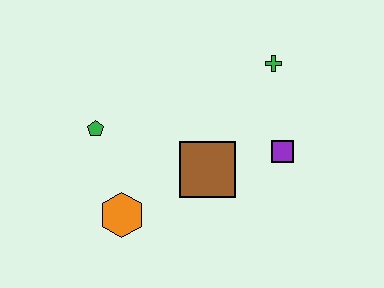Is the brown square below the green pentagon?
Yes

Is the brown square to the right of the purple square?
No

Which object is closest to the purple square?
The brown square is closest to the purple square.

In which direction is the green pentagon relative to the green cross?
The green pentagon is to the left of the green cross.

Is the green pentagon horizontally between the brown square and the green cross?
No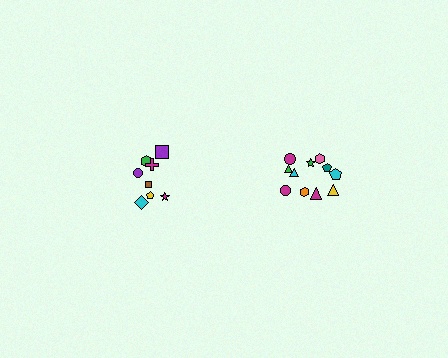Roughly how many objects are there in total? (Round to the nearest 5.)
Roughly 20 objects in total.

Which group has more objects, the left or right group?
The right group.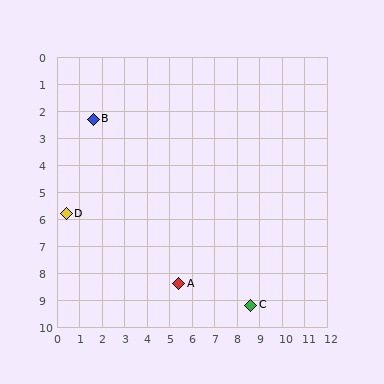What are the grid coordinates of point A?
Point A is at approximately (5.4, 8.4).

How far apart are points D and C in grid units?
Points D and C are about 8.9 grid units apart.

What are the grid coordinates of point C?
Point C is at approximately (8.6, 9.2).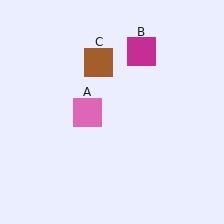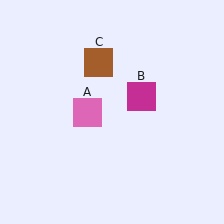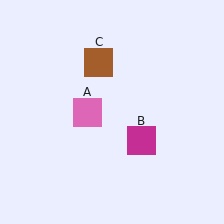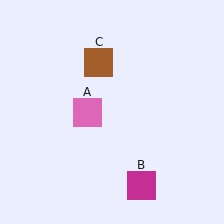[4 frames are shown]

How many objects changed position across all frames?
1 object changed position: magenta square (object B).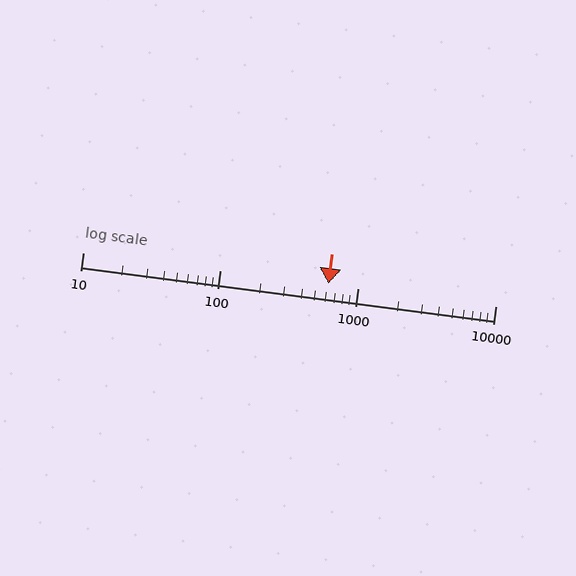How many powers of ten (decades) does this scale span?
The scale spans 3 decades, from 10 to 10000.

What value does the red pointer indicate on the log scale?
The pointer indicates approximately 610.